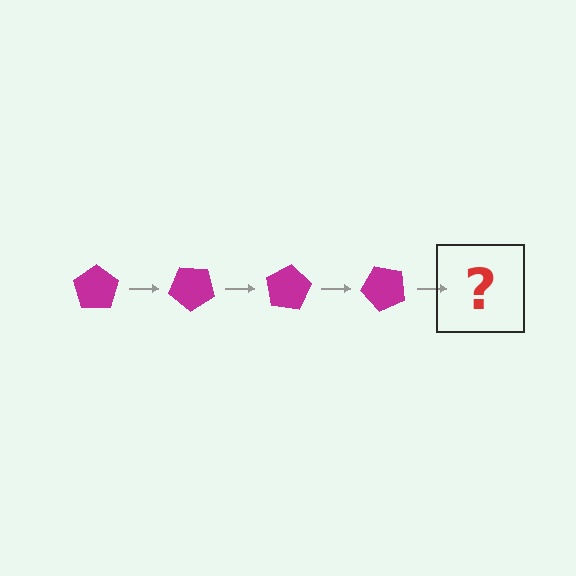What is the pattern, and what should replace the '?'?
The pattern is that the pentagon rotates 40 degrees each step. The '?' should be a magenta pentagon rotated 160 degrees.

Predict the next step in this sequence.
The next step is a magenta pentagon rotated 160 degrees.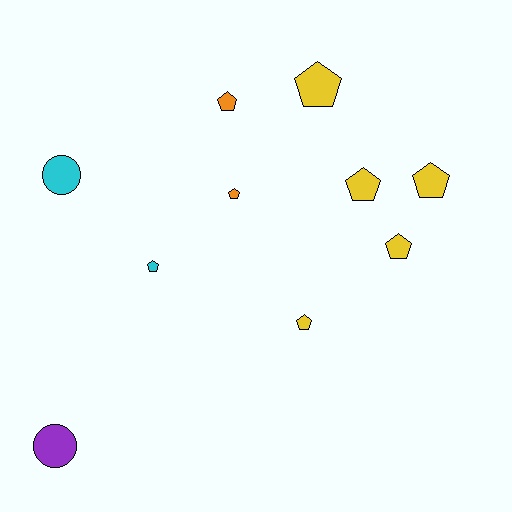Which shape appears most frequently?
Pentagon, with 8 objects.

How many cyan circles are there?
There is 1 cyan circle.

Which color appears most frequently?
Yellow, with 5 objects.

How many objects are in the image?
There are 10 objects.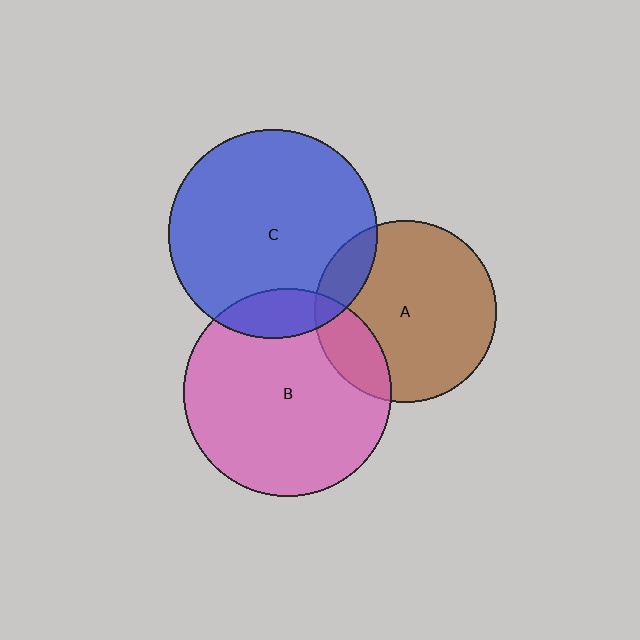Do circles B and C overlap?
Yes.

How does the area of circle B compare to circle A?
Approximately 1.3 times.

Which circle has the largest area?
Circle C (blue).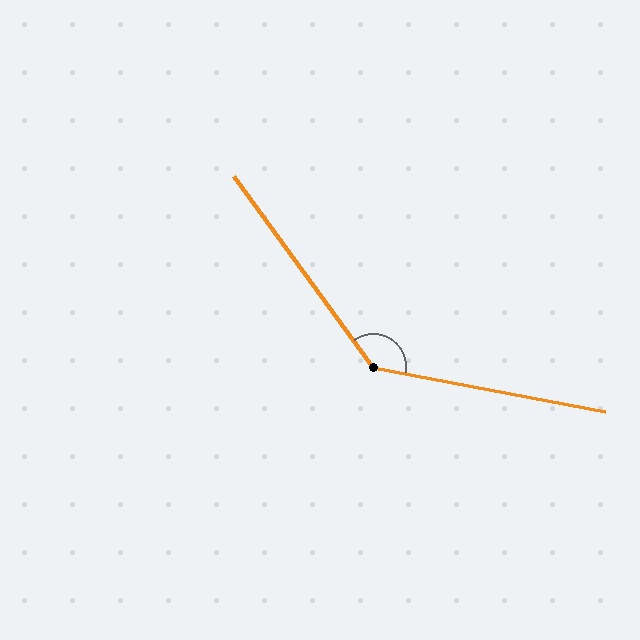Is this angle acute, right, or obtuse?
It is obtuse.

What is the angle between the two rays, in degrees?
Approximately 137 degrees.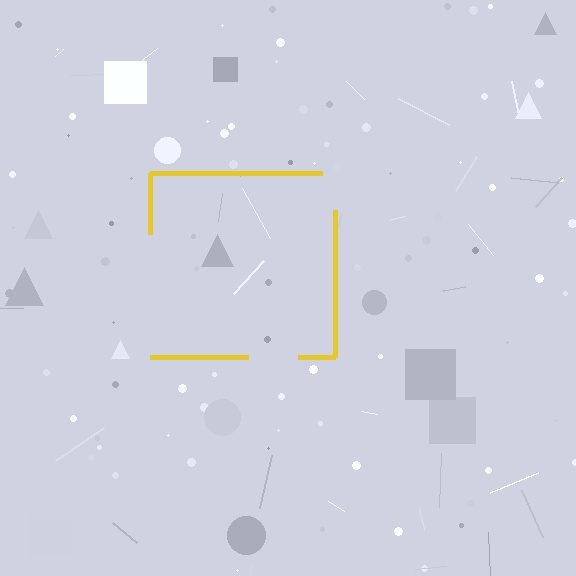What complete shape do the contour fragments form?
The contour fragments form a square.